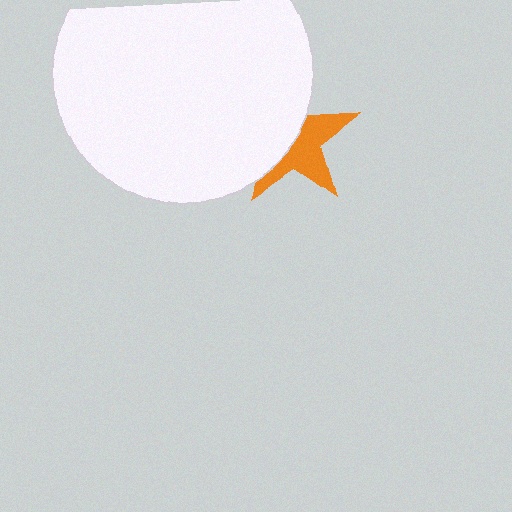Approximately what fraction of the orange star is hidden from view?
Roughly 51% of the orange star is hidden behind the white circle.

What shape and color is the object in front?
The object in front is a white circle.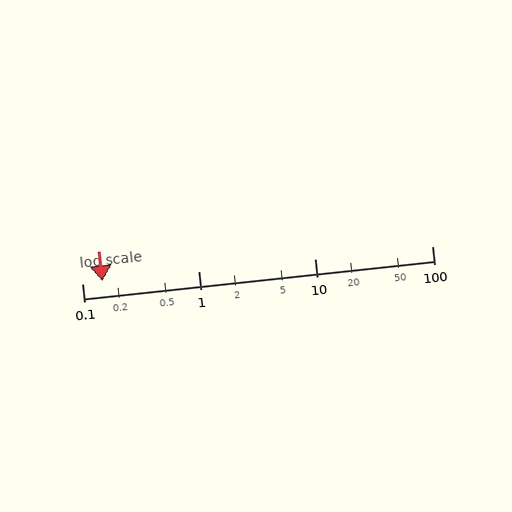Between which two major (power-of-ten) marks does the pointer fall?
The pointer is between 0.1 and 1.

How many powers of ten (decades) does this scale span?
The scale spans 3 decades, from 0.1 to 100.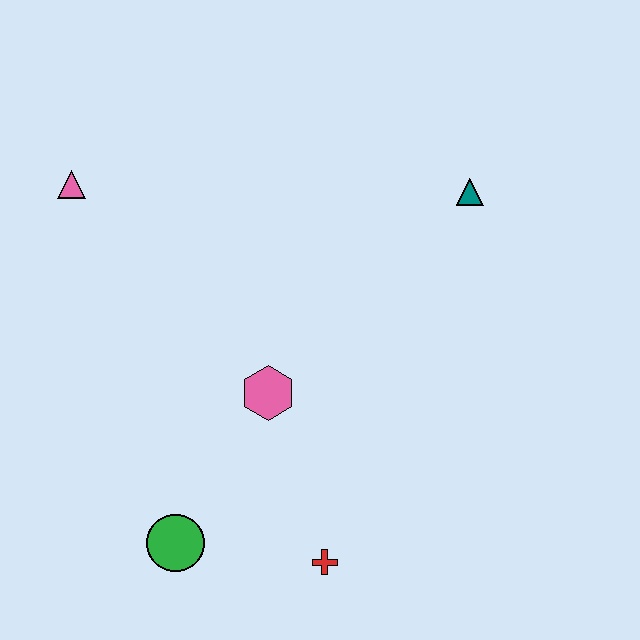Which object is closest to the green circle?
The red cross is closest to the green circle.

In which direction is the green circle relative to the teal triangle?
The green circle is below the teal triangle.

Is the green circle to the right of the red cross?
No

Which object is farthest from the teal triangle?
The green circle is farthest from the teal triangle.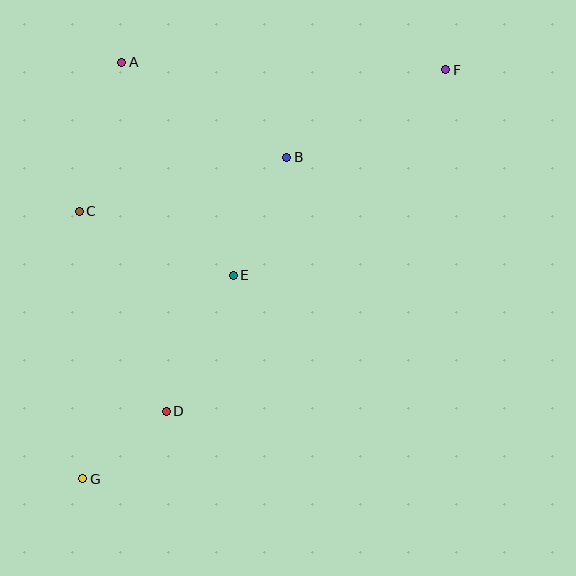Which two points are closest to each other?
Points D and G are closest to each other.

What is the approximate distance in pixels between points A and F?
The distance between A and F is approximately 324 pixels.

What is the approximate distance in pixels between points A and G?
The distance between A and G is approximately 418 pixels.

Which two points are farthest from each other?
Points F and G are farthest from each other.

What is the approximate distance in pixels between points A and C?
The distance between A and C is approximately 155 pixels.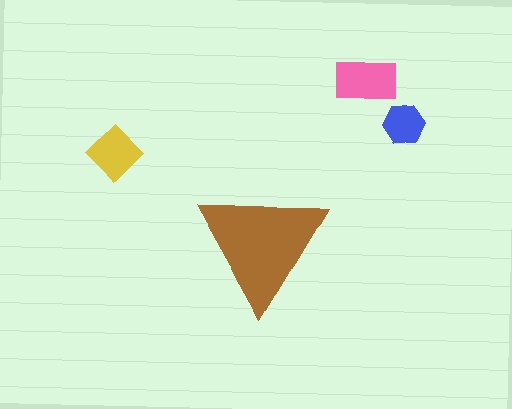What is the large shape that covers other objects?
A brown triangle.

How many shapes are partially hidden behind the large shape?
0 shapes are partially hidden.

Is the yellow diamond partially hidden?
No, the yellow diamond is fully visible.